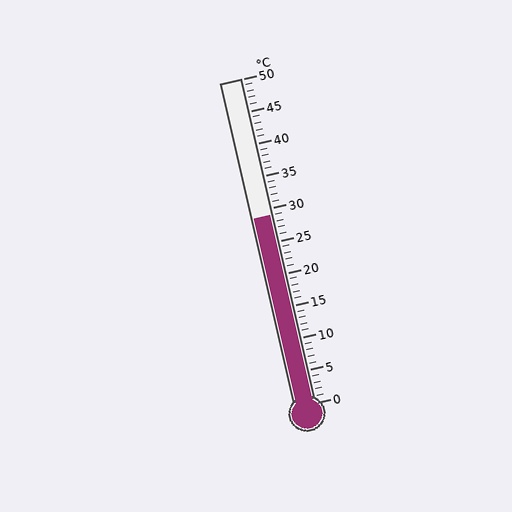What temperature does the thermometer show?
The thermometer shows approximately 29°C.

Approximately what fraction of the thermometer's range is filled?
The thermometer is filled to approximately 60% of its range.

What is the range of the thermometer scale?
The thermometer scale ranges from 0°C to 50°C.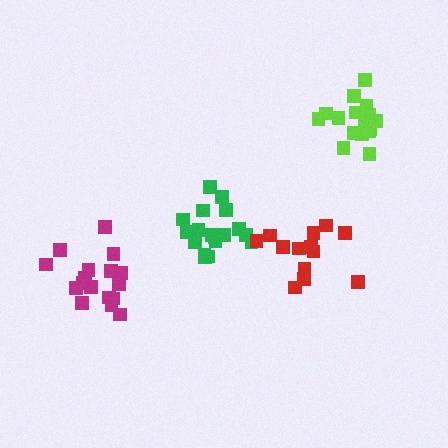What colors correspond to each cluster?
The clusters are colored: lime, green, magenta, red.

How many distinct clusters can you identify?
There are 4 distinct clusters.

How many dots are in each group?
Group 1: 17 dots, Group 2: 18 dots, Group 3: 17 dots, Group 4: 13 dots (65 total).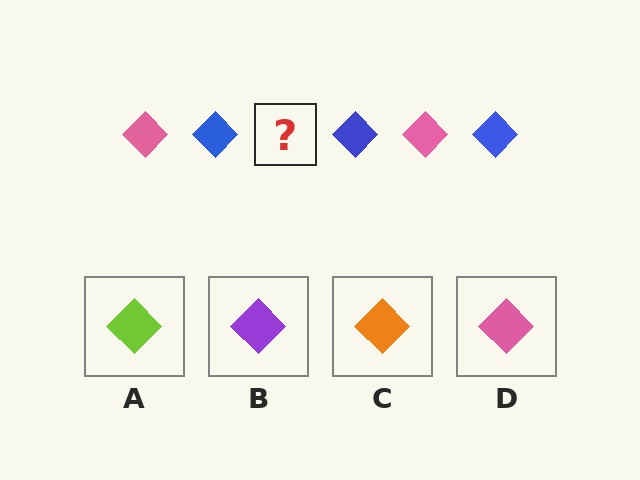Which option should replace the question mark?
Option D.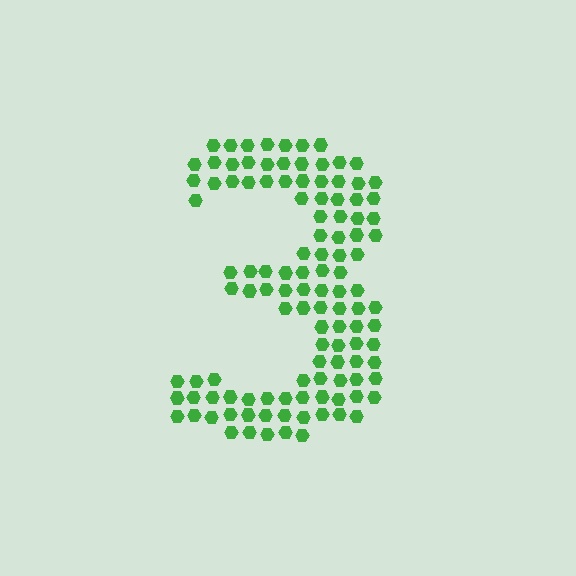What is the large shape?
The large shape is the digit 3.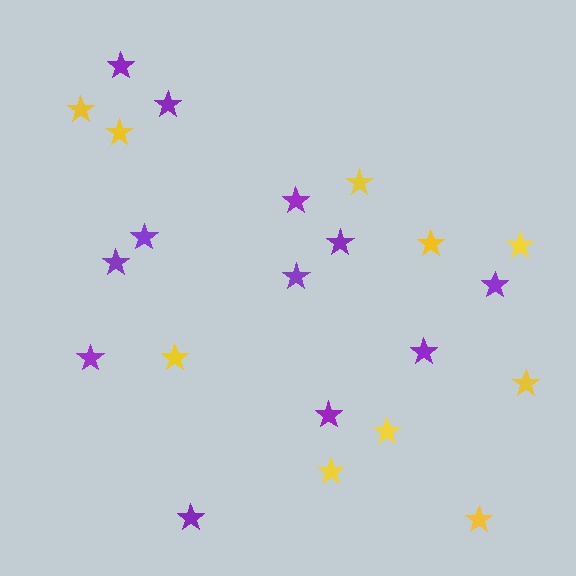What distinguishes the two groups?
There are 2 groups: one group of yellow stars (10) and one group of purple stars (12).